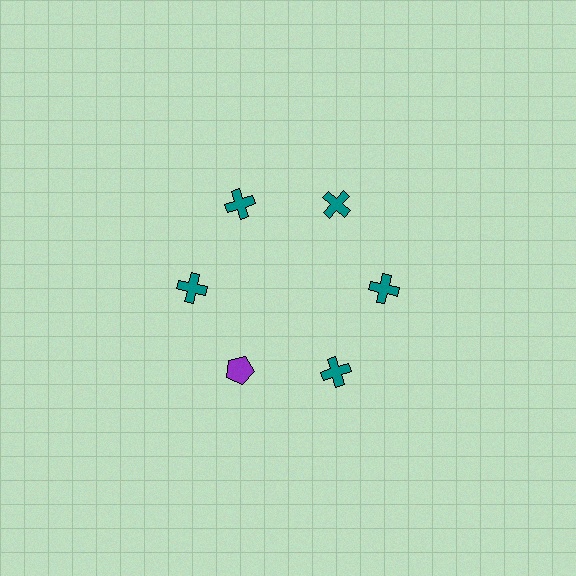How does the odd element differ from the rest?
It differs in both color (purple instead of teal) and shape (pentagon instead of cross).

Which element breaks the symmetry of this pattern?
The purple pentagon at roughly the 7 o'clock position breaks the symmetry. All other shapes are teal crosses.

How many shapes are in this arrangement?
There are 6 shapes arranged in a ring pattern.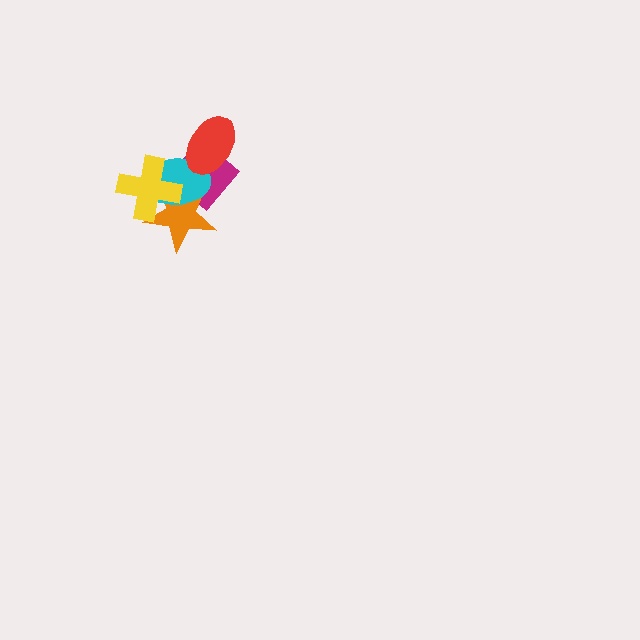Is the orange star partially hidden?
Yes, it is partially covered by another shape.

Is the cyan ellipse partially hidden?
Yes, it is partially covered by another shape.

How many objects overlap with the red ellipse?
2 objects overlap with the red ellipse.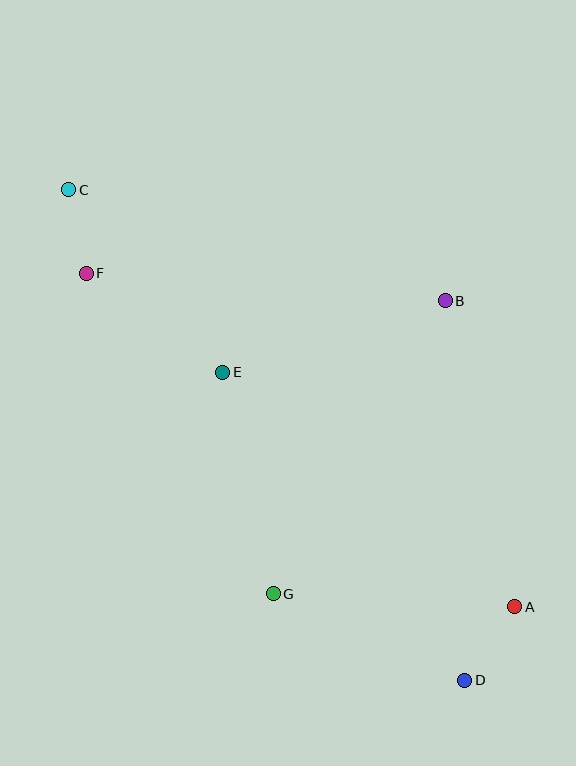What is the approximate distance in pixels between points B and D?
The distance between B and D is approximately 380 pixels.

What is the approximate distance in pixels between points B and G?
The distance between B and G is approximately 339 pixels.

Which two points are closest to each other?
Points C and F are closest to each other.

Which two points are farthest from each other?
Points C and D are farthest from each other.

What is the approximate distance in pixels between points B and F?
The distance between B and F is approximately 360 pixels.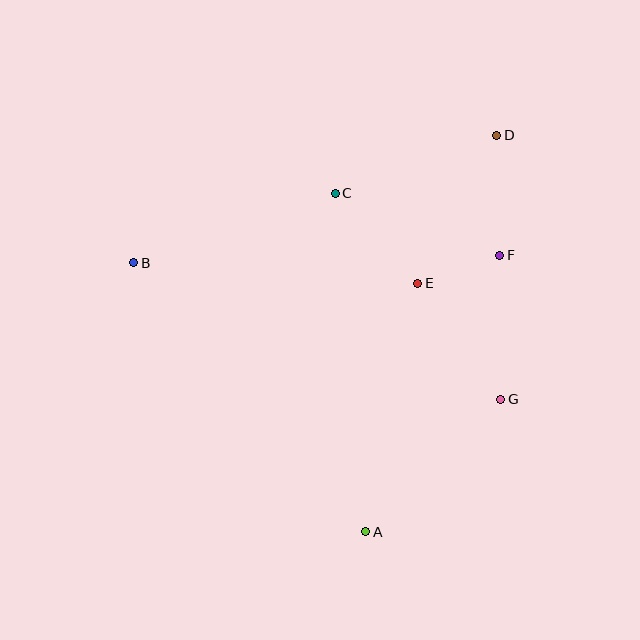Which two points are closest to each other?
Points E and F are closest to each other.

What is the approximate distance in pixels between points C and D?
The distance between C and D is approximately 172 pixels.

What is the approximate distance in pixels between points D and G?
The distance between D and G is approximately 264 pixels.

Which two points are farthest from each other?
Points A and D are farthest from each other.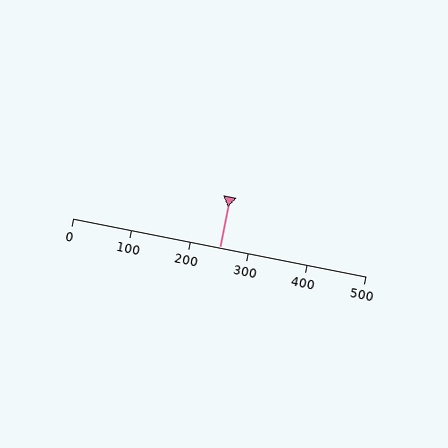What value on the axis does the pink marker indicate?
The marker indicates approximately 250.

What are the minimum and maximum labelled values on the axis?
The axis runs from 0 to 500.